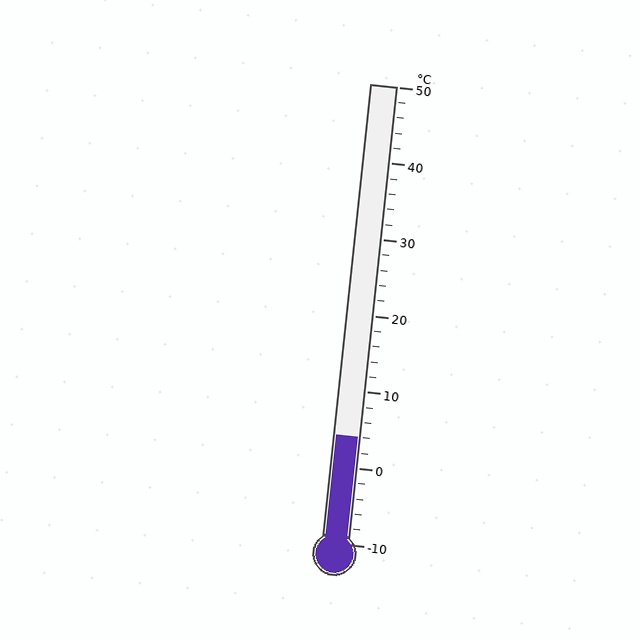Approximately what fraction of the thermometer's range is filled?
The thermometer is filled to approximately 25% of its range.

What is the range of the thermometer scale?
The thermometer scale ranges from -10°C to 50°C.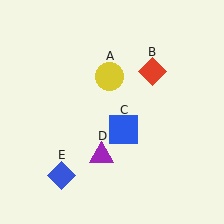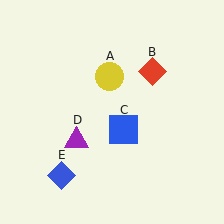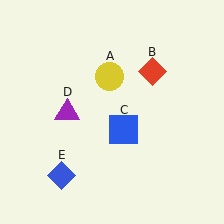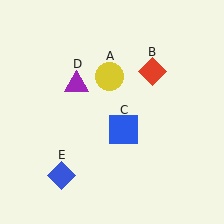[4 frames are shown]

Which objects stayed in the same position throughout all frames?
Yellow circle (object A) and red diamond (object B) and blue square (object C) and blue diamond (object E) remained stationary.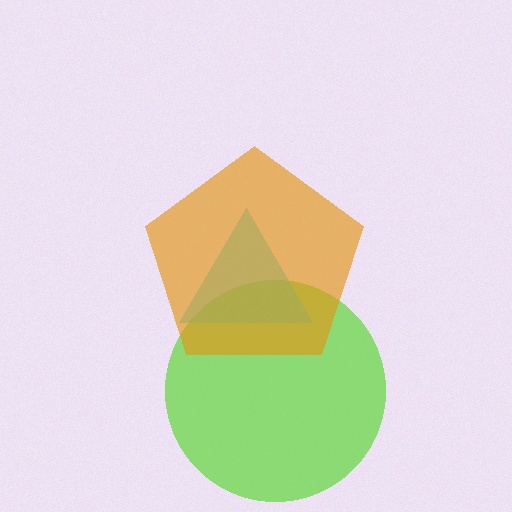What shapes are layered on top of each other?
The layered shapes are: a lime circle, a cyan triangle, an orange pentagon.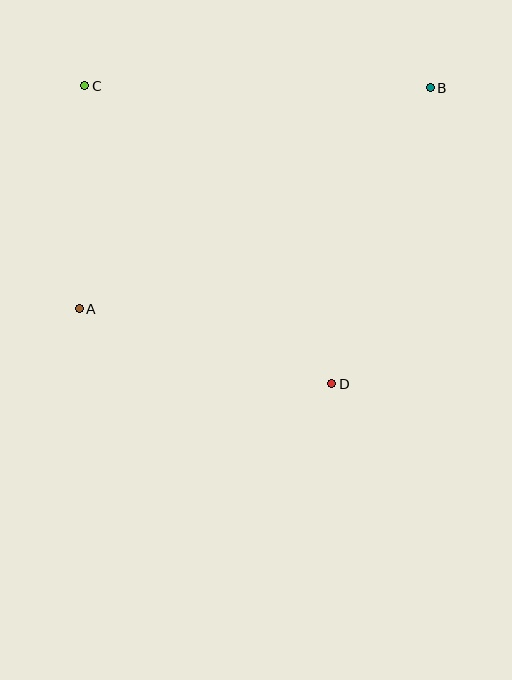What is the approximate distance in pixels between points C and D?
The distance between C and D is approximately 387 pixels.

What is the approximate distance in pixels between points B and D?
The distance between B and D is approximately 312 pixels.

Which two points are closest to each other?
Points A and C are closest to each other.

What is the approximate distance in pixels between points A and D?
The distance between A and D is approximately 263 pixels.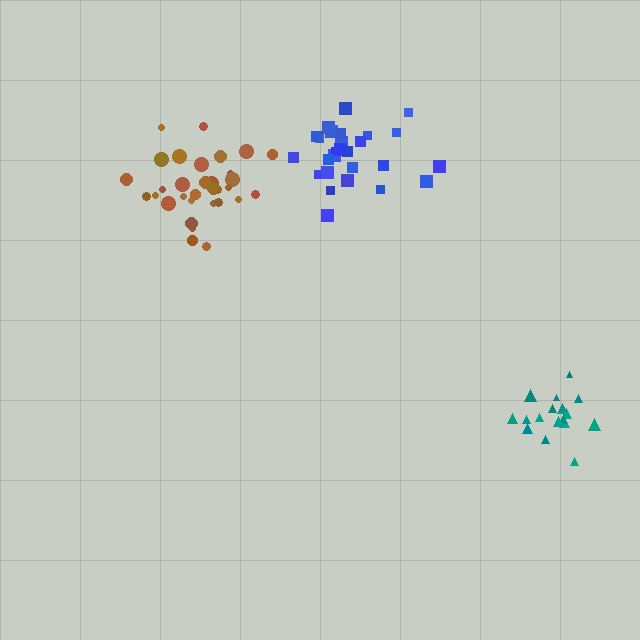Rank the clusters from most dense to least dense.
teal, brown, blue.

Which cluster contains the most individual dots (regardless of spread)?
Brown (32).